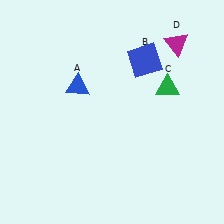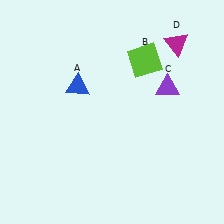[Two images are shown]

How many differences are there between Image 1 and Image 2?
There are 2 differences between the two images.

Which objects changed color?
B changed from blue to lime. C changed from green to purple.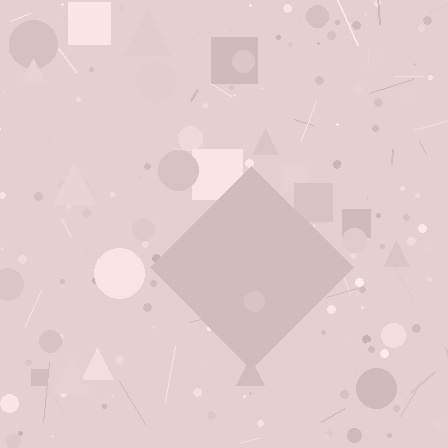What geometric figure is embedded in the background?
A diamond is embedded in the background.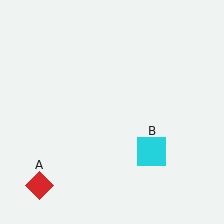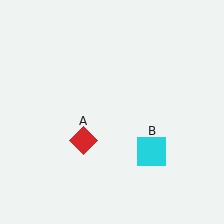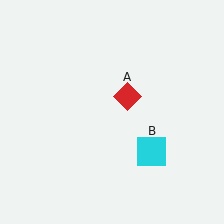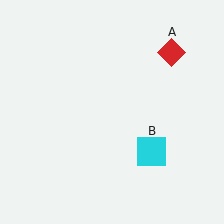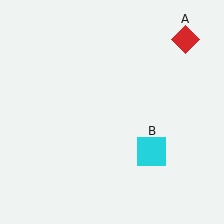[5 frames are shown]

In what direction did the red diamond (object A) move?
The red diamond (object A) moved up and to the right.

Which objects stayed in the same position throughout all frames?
Cyan square (object B) remained stationary.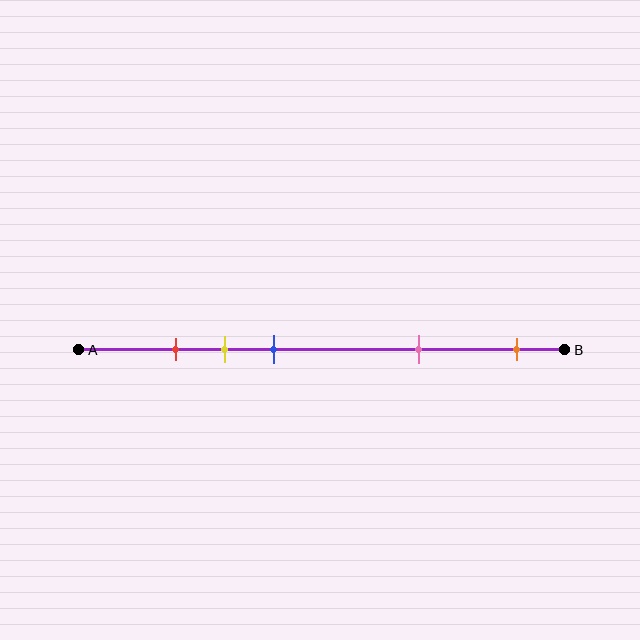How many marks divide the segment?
There are 5 marks dividing the segment.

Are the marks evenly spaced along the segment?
No, the marks are not evenly spaced.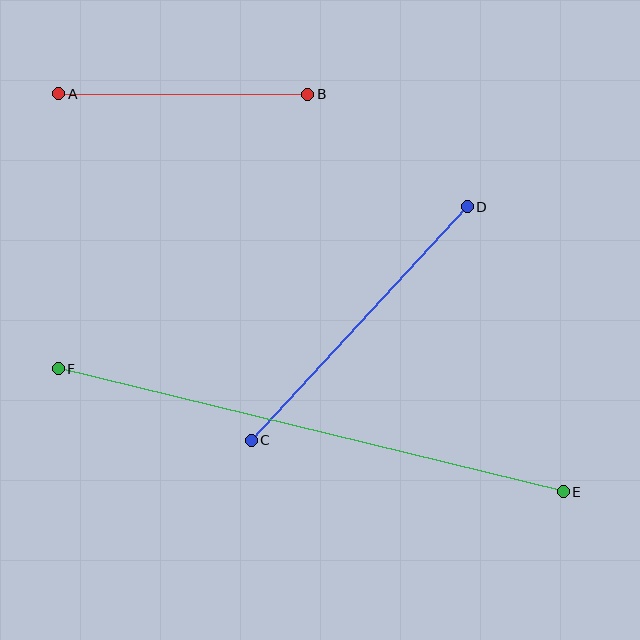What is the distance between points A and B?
The distance is approximately 249 pixels.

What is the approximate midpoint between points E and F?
The midpoint is at approximately (311, 430) pixels.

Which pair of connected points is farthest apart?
Points E and F are farthest apart.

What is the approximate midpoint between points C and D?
The midpoint is at approximately (359, 323) pixels.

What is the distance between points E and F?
The distance is approximately 520 pixels.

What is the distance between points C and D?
The distance is approximately 318 pixels.